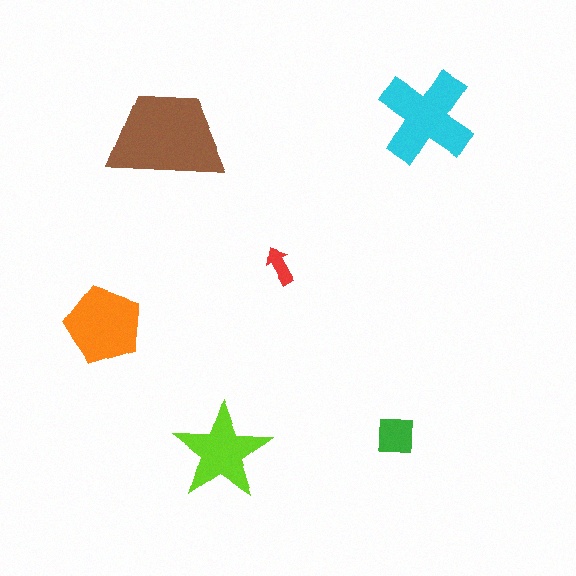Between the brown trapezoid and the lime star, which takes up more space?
The brown trapezoid.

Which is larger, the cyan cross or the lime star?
The cyan cross.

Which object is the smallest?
The red arrow.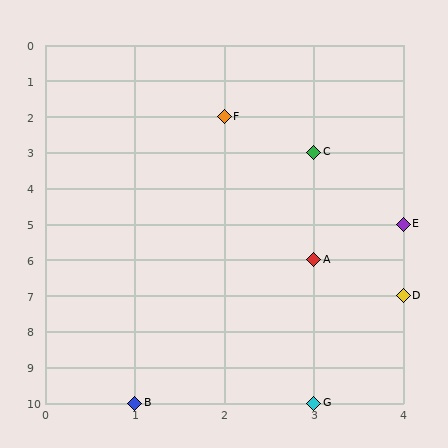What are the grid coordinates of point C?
Point C is at grid coordinates (3, 3).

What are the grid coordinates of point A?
Point A is at grid coordinates (3, 6).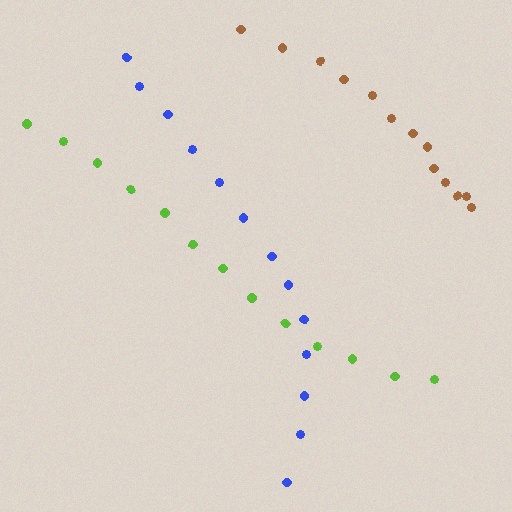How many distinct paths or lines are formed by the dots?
There are 3 distinct paths.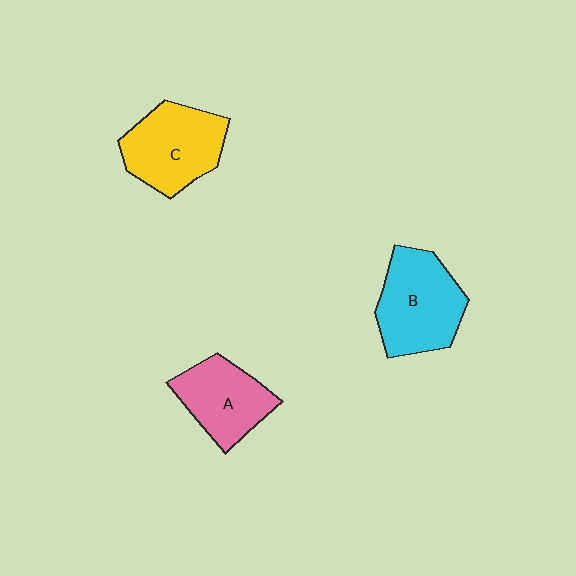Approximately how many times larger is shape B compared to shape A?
Approximately 1.3 times.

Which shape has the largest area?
Shape B (cyan).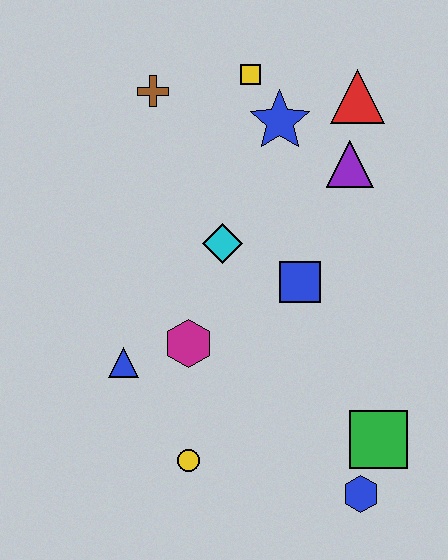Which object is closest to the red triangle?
The purple triangle is closest to the red triangle.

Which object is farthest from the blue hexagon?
The brown cross is farthest from the blue hexagon.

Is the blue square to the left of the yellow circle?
No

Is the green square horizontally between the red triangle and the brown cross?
No